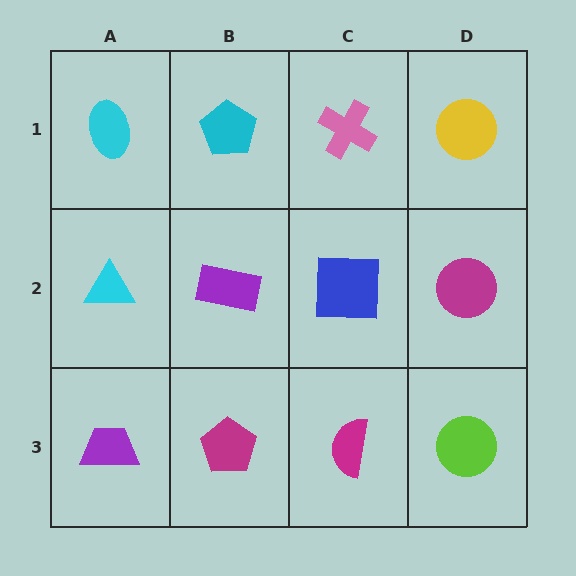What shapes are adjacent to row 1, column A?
A cyan triangle (row 2, column A), a cyan pentagon (row 1, column B).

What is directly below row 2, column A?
A purple trapezoid.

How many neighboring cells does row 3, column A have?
2.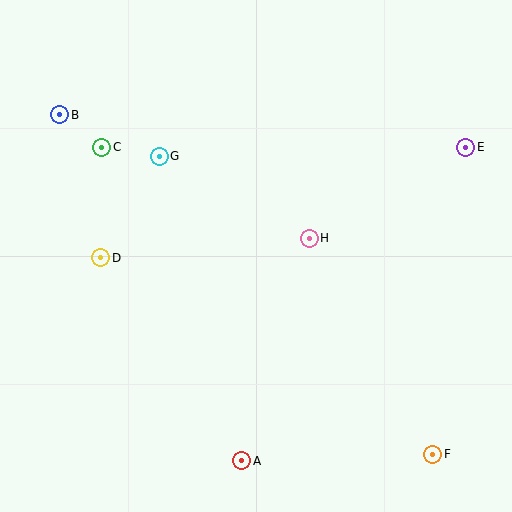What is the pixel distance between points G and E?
The distance between G and E is 306 pixels.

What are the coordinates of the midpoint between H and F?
The midpoint between H and F is at (371, 346).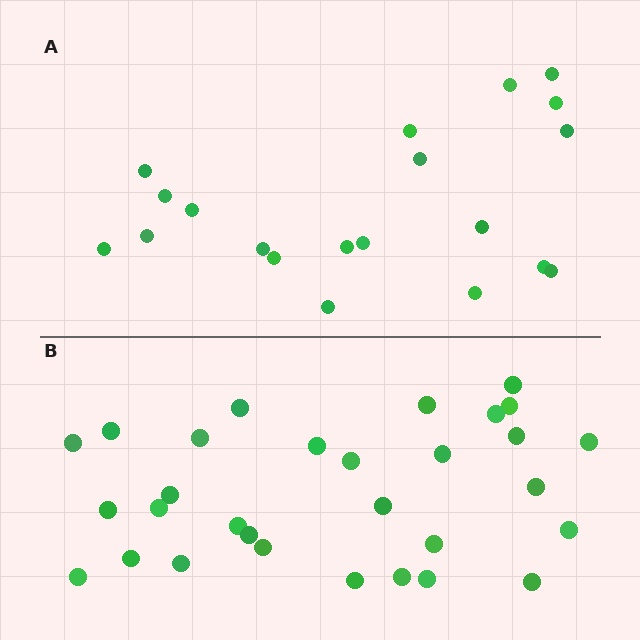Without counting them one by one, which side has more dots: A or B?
Region B (the bottom region) has more dots.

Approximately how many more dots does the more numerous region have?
Region B has roughly 10 or so more dots than region A.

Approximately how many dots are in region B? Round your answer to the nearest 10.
About 30 dots.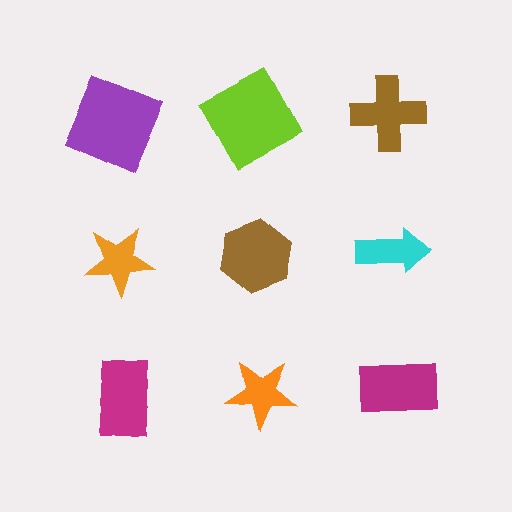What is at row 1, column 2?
A lime square.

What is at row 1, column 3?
A brown cross.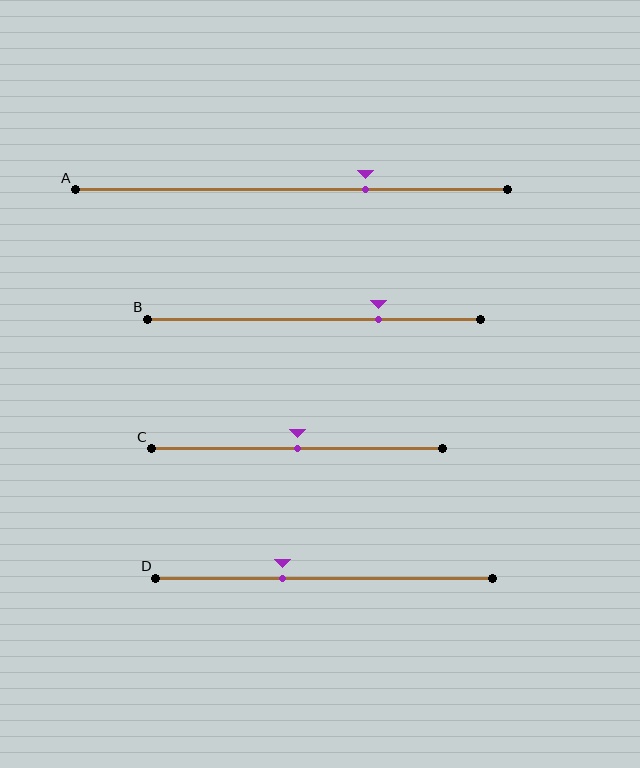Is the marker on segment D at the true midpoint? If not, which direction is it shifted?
No, the marker on segment D is shifted to the left by about 12% of the segment length.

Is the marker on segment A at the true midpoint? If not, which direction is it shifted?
No, the marker on segment A is shifted to the right by about 17% of the segment length.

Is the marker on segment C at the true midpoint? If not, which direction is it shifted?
Yes, the marker on segment C is at the true midpoint.